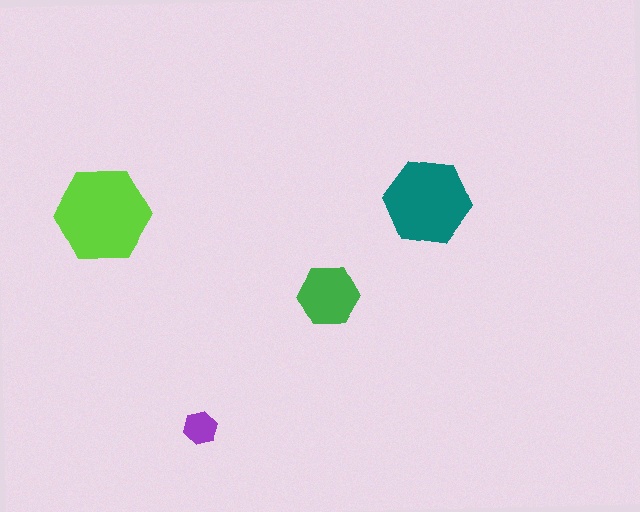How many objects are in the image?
There are 4 objects in the image.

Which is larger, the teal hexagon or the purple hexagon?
The teal one.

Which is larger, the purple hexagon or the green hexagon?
The green one.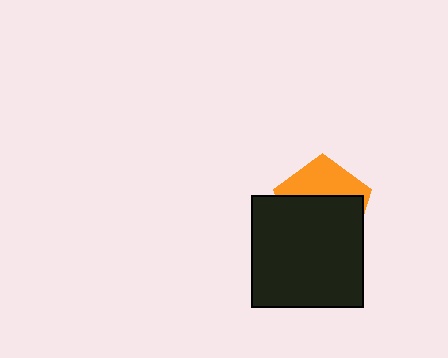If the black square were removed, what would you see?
You would see the complete orange pentagon.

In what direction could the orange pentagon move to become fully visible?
The orange pentagon could move up. That would shift it out from behind the black square entirely.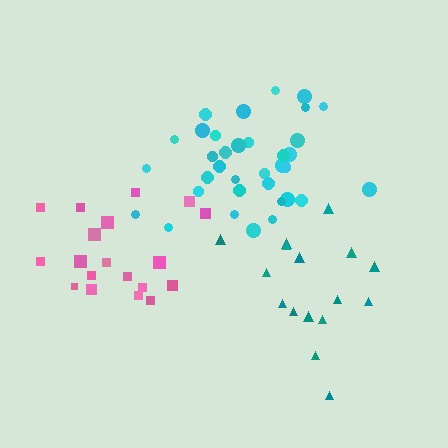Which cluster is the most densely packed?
Cyan.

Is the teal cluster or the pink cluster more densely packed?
Pink.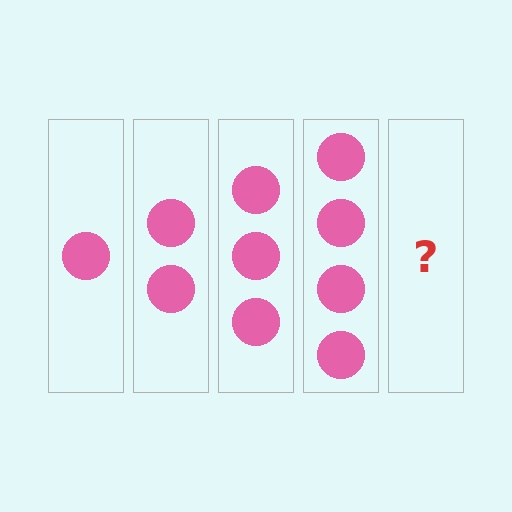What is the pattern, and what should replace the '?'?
The pattern is that each step adds one more circle. The '?' should be 5 circles.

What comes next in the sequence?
The next element should be 5 circles.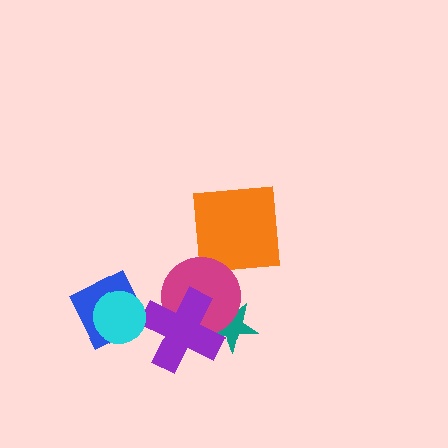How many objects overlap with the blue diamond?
2 objects overlap with the blue diamond.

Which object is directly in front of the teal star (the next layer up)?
The magenta circle is directly in front of the teal star.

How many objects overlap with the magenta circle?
2 objects overlap with the magenta circle.